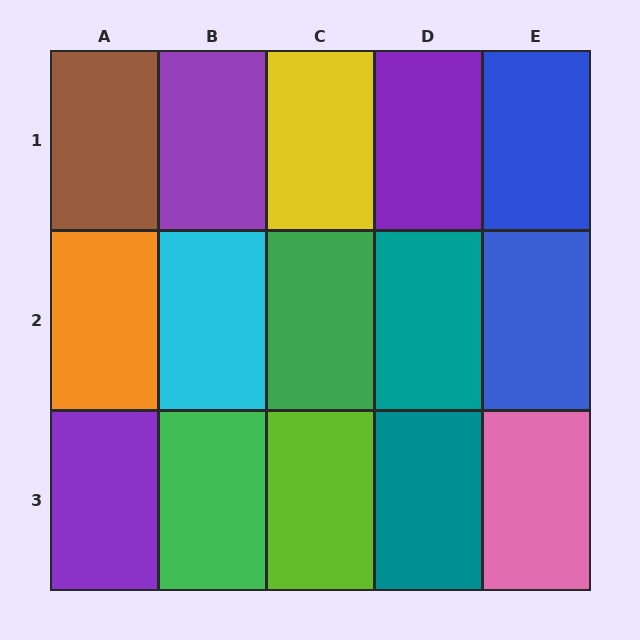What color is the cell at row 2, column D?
Teal.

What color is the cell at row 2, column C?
Green.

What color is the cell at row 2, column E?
Blue.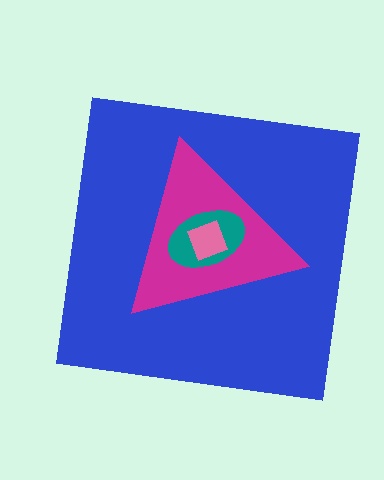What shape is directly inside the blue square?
The magenta triangle.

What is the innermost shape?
The pink diamond.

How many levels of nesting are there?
4.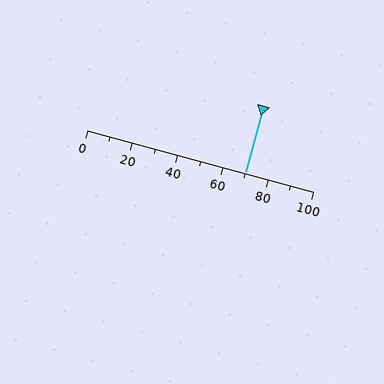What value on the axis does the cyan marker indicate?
The marker indicates approximately 70.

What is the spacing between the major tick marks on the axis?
The major ticks are spaced 20 apart.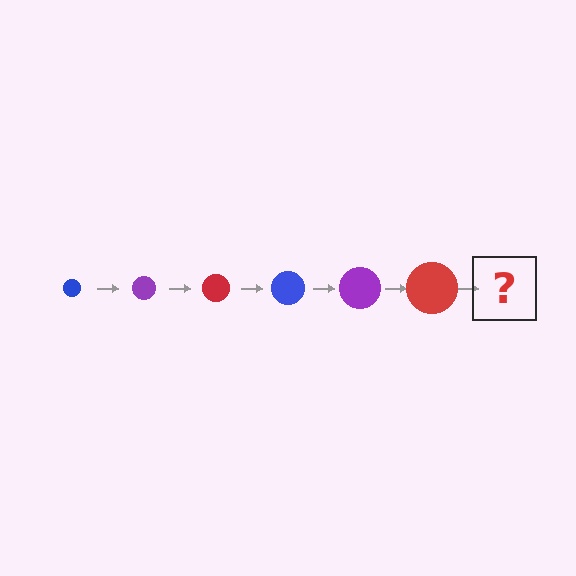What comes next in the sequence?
The next element should be a blue circle, larger than the previous one.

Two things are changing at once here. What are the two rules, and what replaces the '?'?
The two rules are that the circle grows larger each step and the color cycles through blue, purple, and red. The '?' should be a blue circle, larger than the previous one.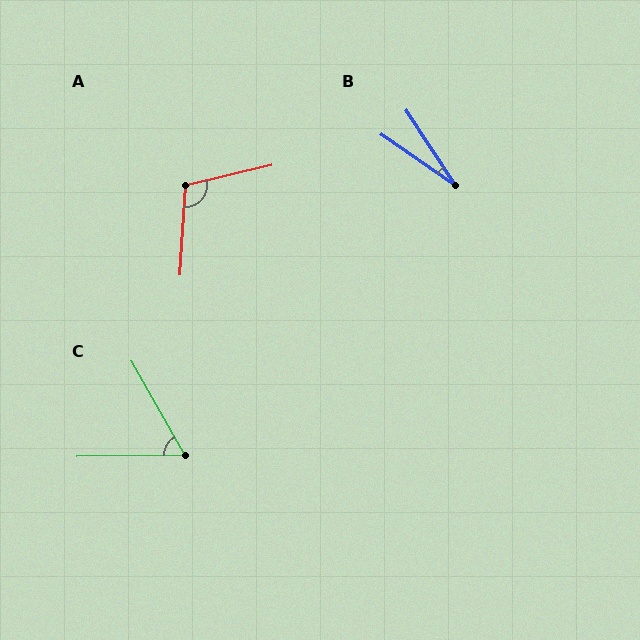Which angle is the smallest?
B, at approximately 22 degrees.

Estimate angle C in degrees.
Approximately 61 degrees.